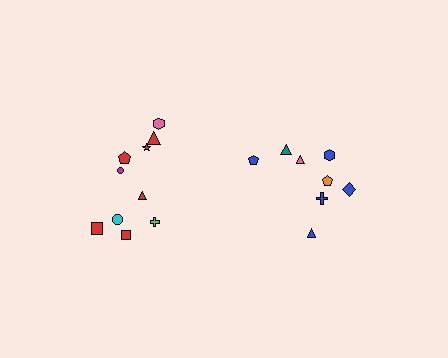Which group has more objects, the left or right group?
The left group.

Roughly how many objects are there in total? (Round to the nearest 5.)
Roughly 20 objects in total.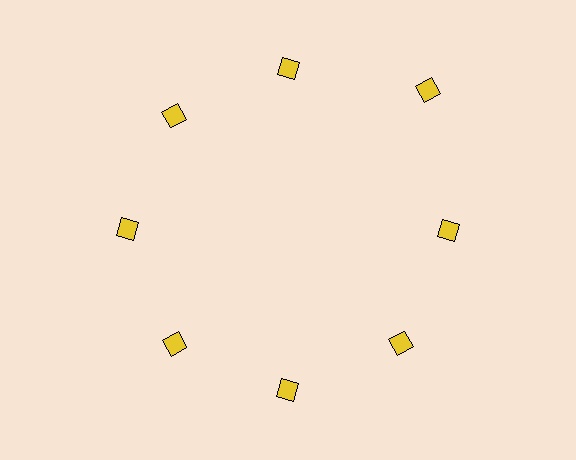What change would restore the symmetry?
The symmetry would be restored by moving it inward, back onto the ring so that all 8 diamonds sit at equal angles and equal distance from the center.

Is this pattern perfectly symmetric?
No. The 8 yellow diamonds are arranged in a ring, but one element near the 2 o'clock position is pushed outward from the center, breaking the 8-fold rotational symmetry.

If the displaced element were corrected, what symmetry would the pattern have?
It would have 8-fold rotational symmetry — the pattern would map onto itself every 45 degrees.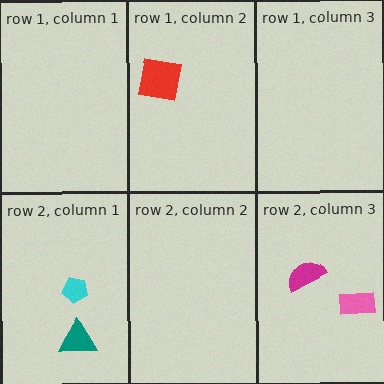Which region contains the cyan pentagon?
The row 2, column 1 region.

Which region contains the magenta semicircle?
The row 2, column 3 region.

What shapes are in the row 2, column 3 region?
The magenta semicircle, the pink rectangle.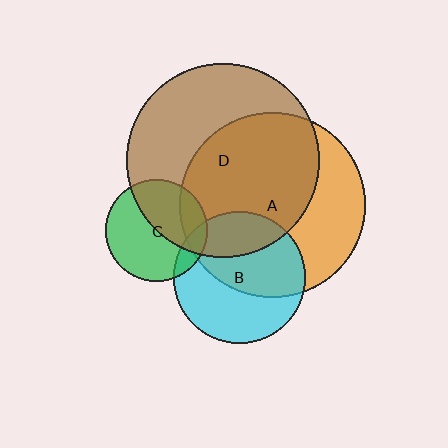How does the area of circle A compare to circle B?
Approximately 2.0 times.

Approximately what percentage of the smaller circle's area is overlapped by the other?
Approximately 60%.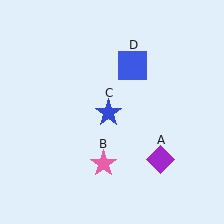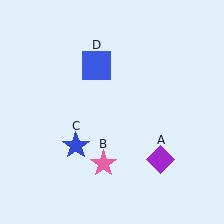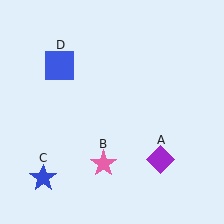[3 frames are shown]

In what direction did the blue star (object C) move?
The blue star (object C) moved down and to the left.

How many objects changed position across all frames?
2 objects changed position: blue star (object C), blue square (object D).